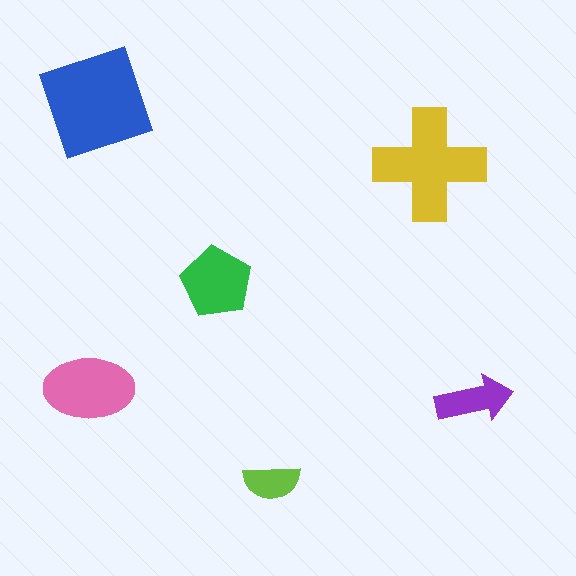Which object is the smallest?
The lime semicircle.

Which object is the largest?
The blue square.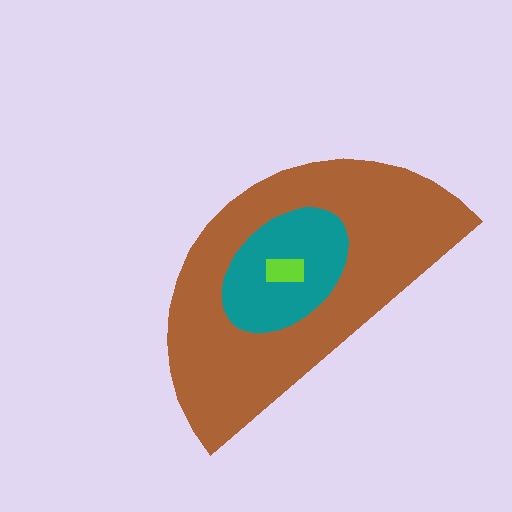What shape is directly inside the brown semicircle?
The teal ellipse.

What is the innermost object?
The lime rectangle.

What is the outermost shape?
The brown semicircle.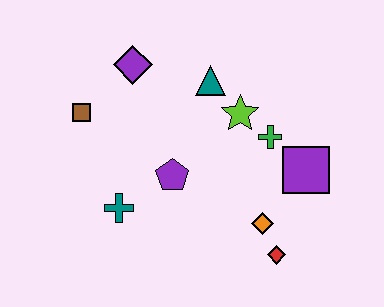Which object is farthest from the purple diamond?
The red diamond is farthest from the purple diamond.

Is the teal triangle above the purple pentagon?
Yes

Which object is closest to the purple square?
The green cross is closest to the purple square.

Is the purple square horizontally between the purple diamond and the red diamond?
No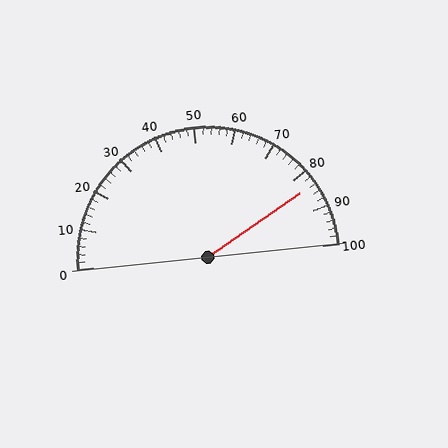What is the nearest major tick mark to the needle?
The nearest major tick mark is 80.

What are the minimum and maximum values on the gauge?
The gauge ranges from 0 to 100.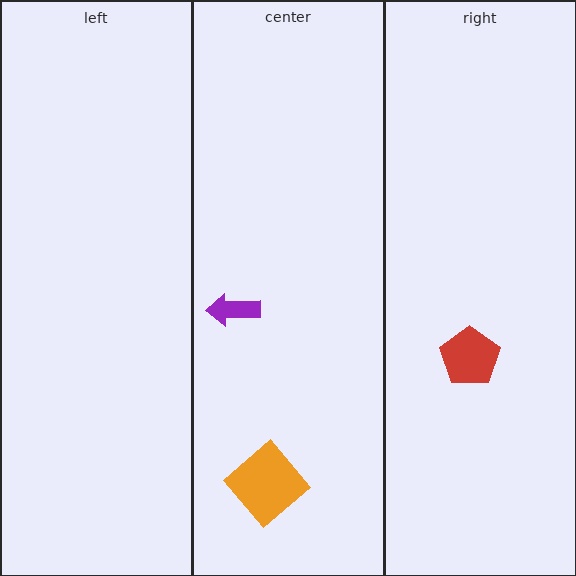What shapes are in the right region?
The red pentagon.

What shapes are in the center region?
The orange diamond, the purple arrow.